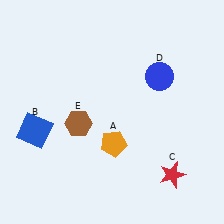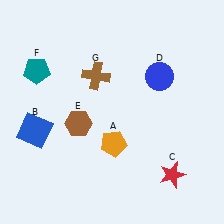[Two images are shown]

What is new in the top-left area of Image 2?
A brown cross (G) was added in the top-left area of Image 2.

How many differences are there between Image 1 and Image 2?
There are 2 differences between the two images.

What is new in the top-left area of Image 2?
A teal pentagon (F) was added in the top-left area of Image 2.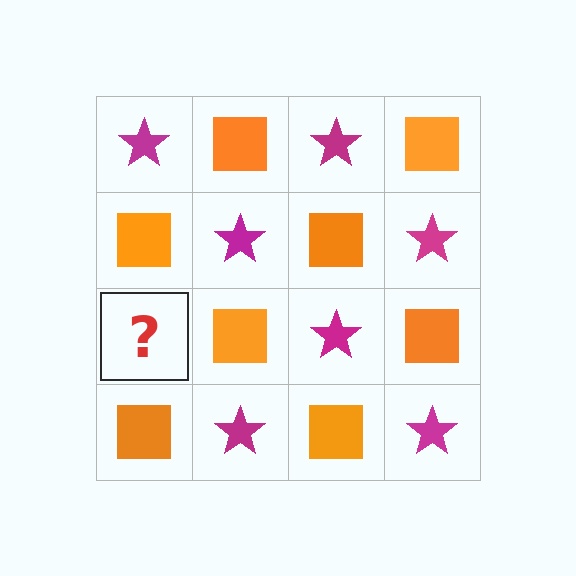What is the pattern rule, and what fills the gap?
The rule is that it alternates magenta star and orange square in a checkerboard pattern. The gap should be filled with a magenta star.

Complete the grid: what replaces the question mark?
The question mark should be replaced with a magenta star.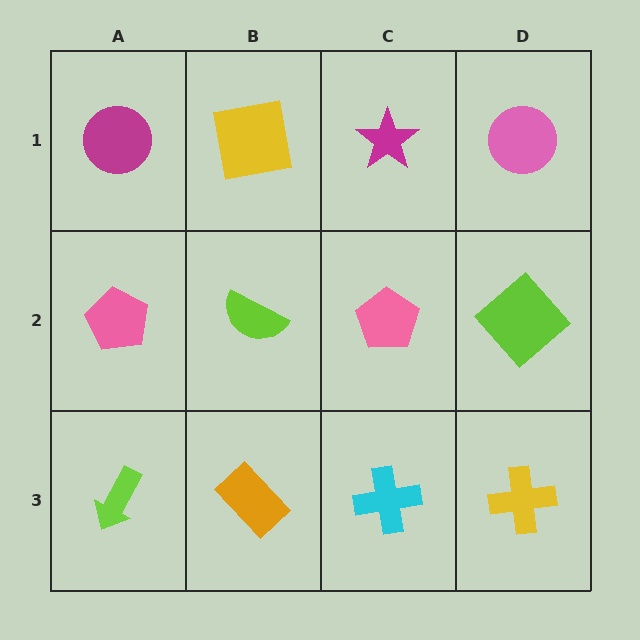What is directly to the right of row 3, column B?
A cyan cross.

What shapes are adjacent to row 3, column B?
A lime semicircle (row 2, column B), a lime arrow (row 3, column A), a cyan cross (row 3, column C).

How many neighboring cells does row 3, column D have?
2.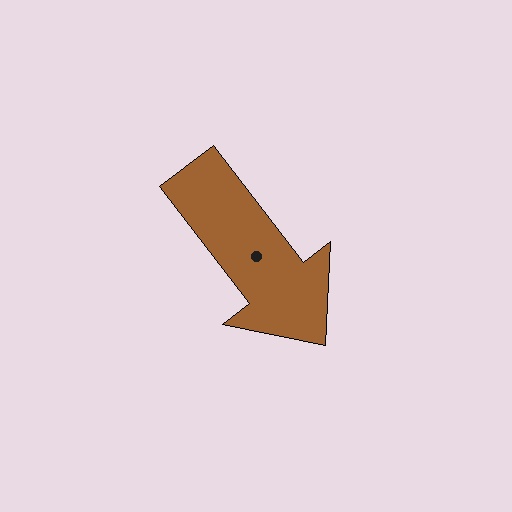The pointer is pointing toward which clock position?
Roughly 5 o'clock.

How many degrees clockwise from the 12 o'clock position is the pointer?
Approximately 142 degrees.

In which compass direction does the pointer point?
Southeast.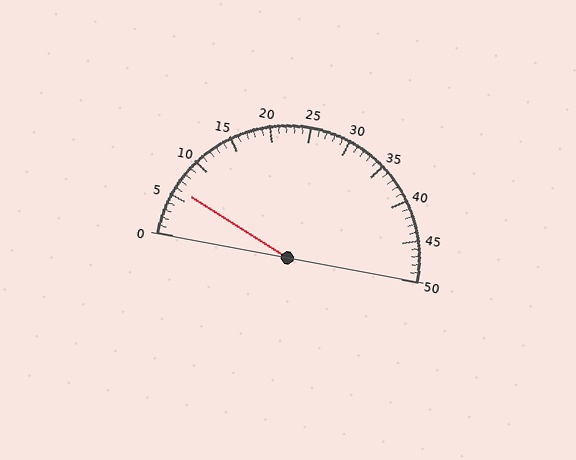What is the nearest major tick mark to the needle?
The nearest major tick mark is 5.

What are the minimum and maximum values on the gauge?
The gauge ranges from 0 to 50.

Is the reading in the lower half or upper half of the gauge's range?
The reading is in the lower half of the range (0 to 50).